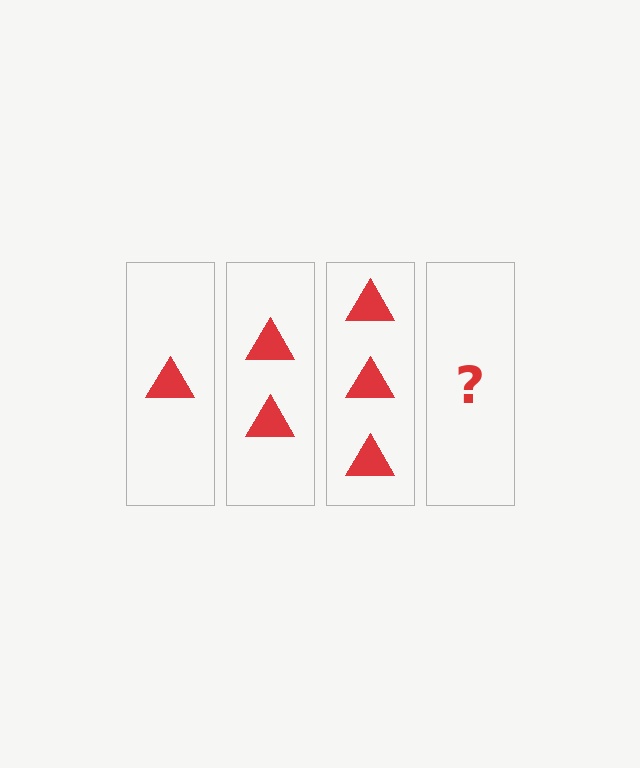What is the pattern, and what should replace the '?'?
The pattern is that each step adds one more triangle. The '?' should be 4 triangles.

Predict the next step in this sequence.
The next step is 4 triangles.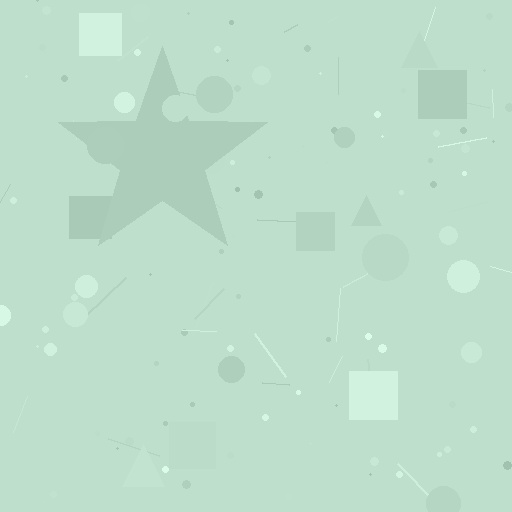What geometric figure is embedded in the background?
A star is embedded in the background.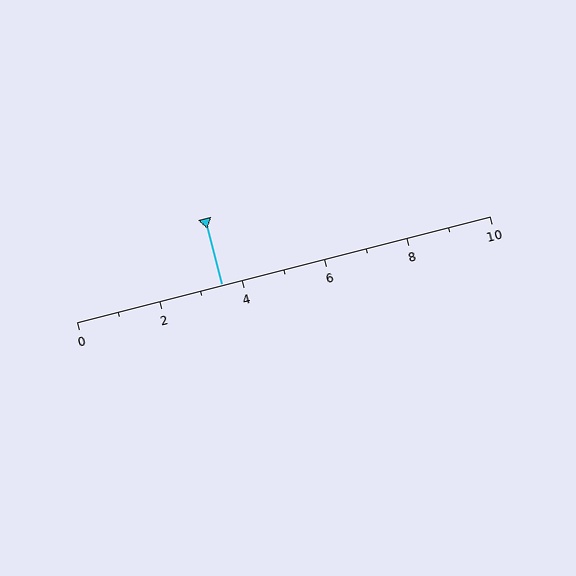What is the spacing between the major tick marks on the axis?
The major ticks are spaced 2 apart.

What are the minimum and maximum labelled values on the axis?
The axis runs from 0 to 10.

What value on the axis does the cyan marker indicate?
The marker indicates approximately 3.5.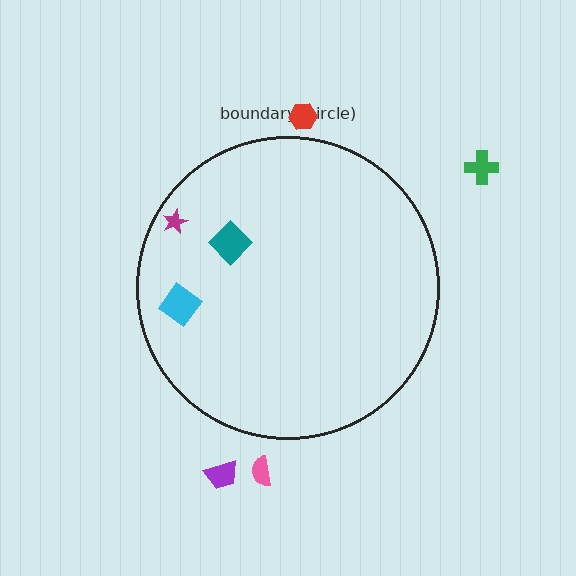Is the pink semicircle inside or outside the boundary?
Outside.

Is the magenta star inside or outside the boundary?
Inside.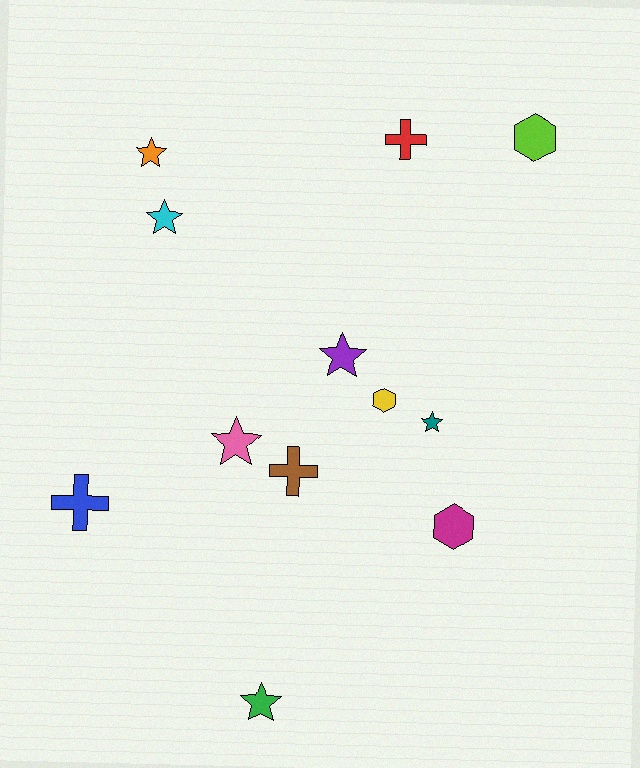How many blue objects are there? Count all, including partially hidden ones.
There is 1 blue object.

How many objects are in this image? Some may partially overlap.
There are 12 objects.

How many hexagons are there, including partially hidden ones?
There are 3 hexagons.